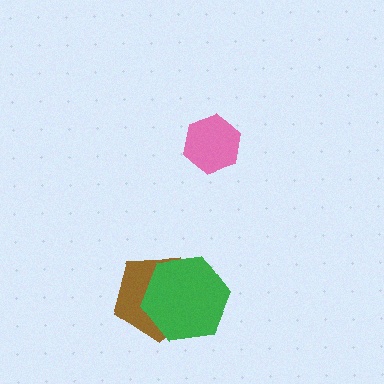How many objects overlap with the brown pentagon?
1 object overlaps with the brown pentagon.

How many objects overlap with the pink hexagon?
0 objects overlap with the pink hexagon.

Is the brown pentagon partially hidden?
Yes, it is partially covered by another shape.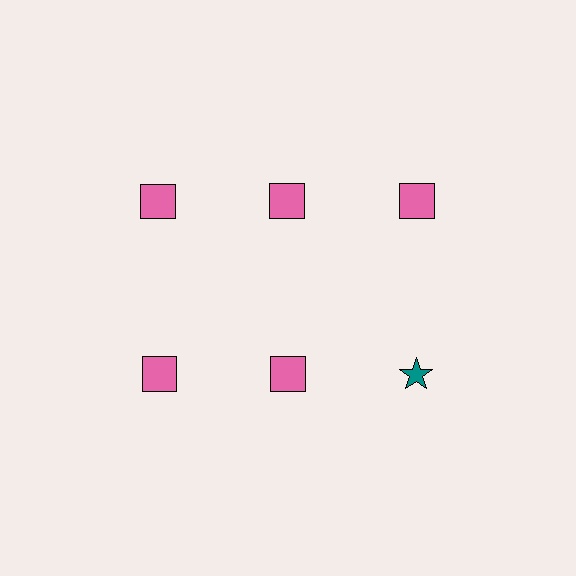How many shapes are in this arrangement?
There are 6 shapes arranged in a grid pattern.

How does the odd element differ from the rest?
It differs in both color (teal instead of pink) and shape (star instead of square).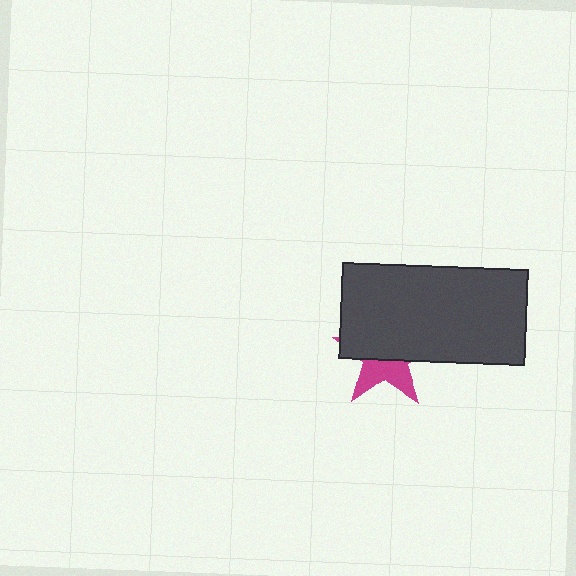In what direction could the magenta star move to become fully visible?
The magenta star could move down. That would shift it out from behind the dark gray rectangle entirely.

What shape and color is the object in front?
The object in front is a dark gray rectangle.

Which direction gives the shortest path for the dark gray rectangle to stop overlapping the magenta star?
Moving up gives the shortest separation.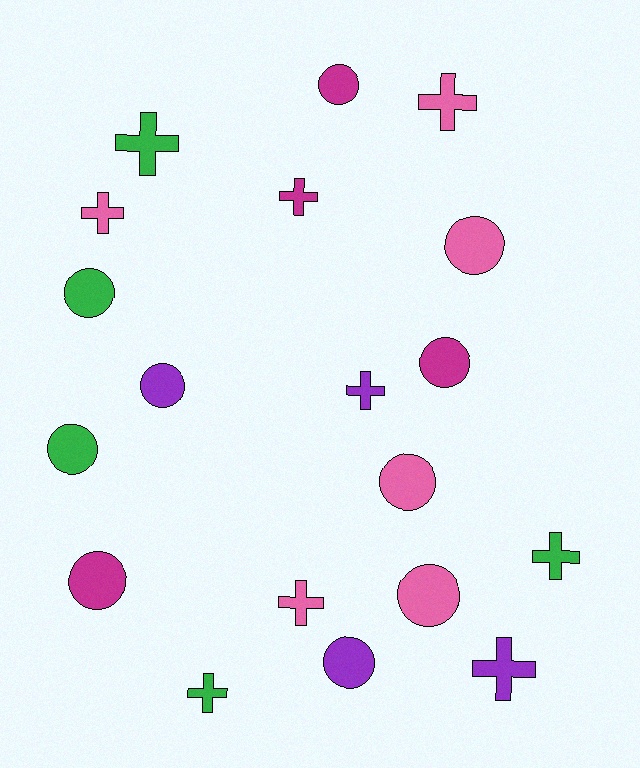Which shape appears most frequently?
Circle, with 10 objects.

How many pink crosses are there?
There are 3 pink crosses.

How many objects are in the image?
There are 19 objects.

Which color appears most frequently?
Pink, with 6 objects.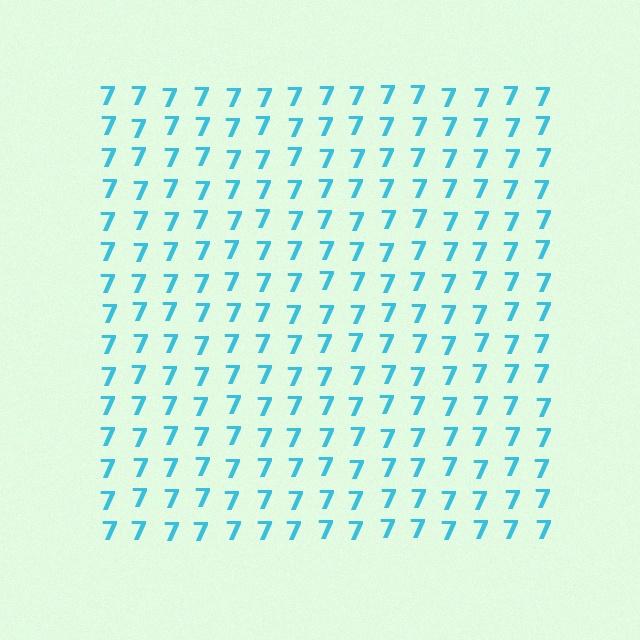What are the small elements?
The small elements are digit 7's.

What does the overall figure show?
The overall figure shows a square.